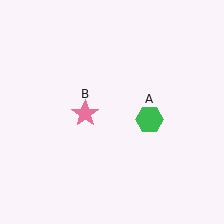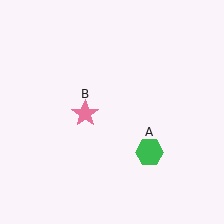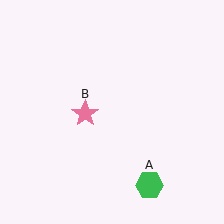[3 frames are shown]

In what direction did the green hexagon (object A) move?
The green hexagon (object A) moved down.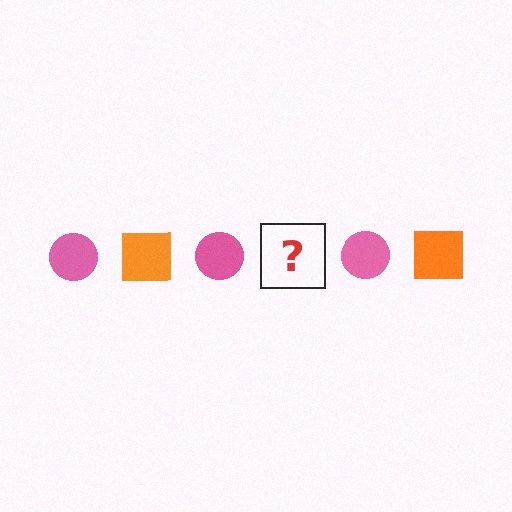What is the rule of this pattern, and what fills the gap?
The rule is that the pattern alternates between pink circle and orange square. The gap should be filled with an orange square.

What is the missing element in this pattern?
The missing element is an orange square.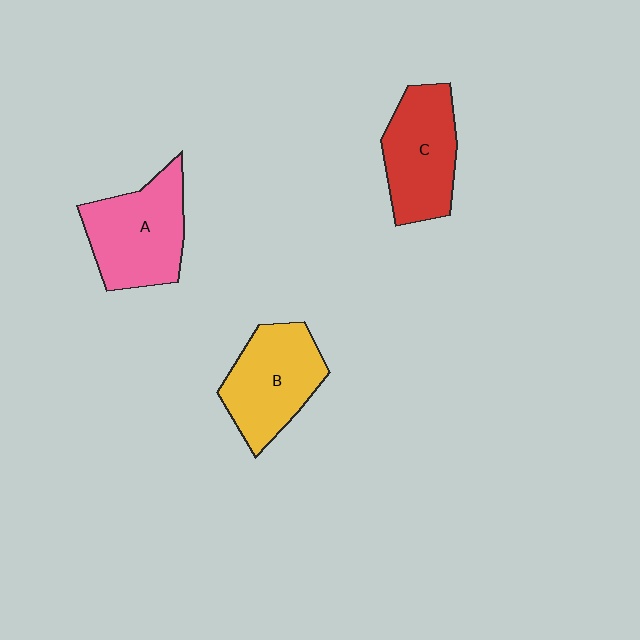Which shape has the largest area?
Shape A (pink).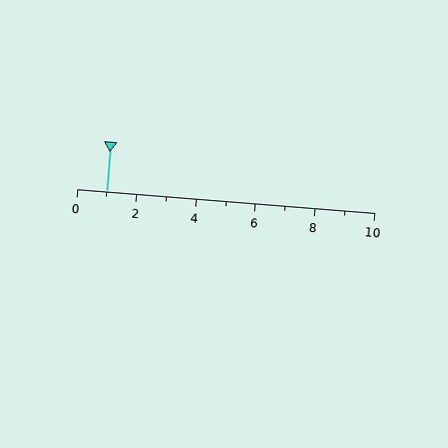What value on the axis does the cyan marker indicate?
The marker indicates approximately 1.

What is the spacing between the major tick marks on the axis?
The major ticks are spaced 2 apart.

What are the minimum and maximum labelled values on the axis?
The axis runs from 0 to 10.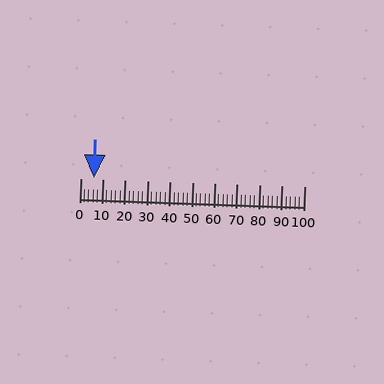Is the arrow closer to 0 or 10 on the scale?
The arrow is closer to 10.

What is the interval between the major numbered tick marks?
The major tick marks are spaced 10 units apart.